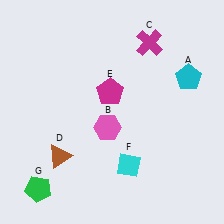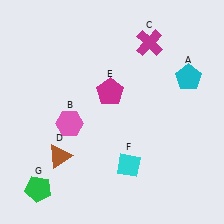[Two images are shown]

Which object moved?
The pink hexagon (B) moved left.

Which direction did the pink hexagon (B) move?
The pink hexagon (B) moved left.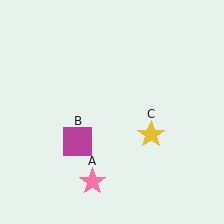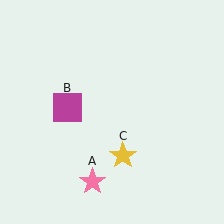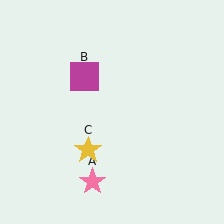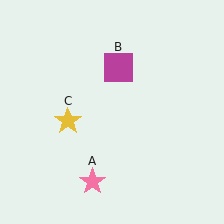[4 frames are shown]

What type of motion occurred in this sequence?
The magenta square (object B), yellow star (object C) rotated clockwise around the center of the scene.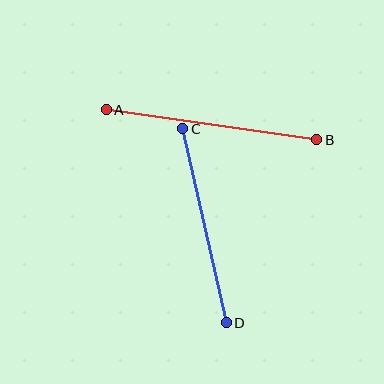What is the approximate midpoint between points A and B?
The midpoint is at approximately (211, 125) pixels.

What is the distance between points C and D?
The distance is approximately 199 pixels.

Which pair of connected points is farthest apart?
Points A and B are farthest apart.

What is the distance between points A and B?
The distance is approximately 213 pixels.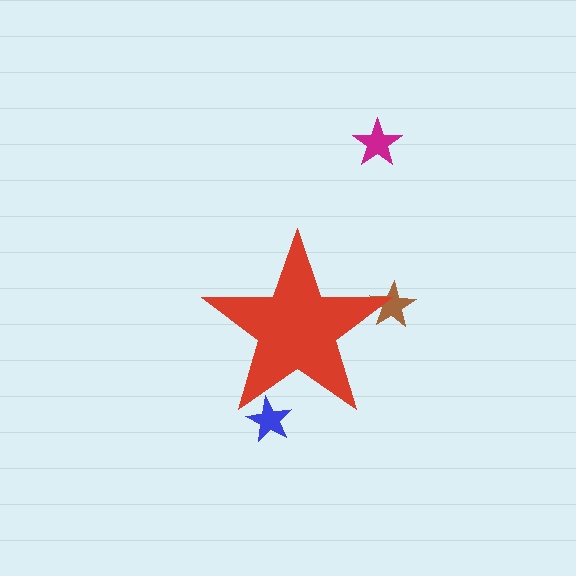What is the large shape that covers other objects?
A red star.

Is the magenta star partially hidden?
No, the magenta star is fully visible.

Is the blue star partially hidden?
Yes, the blue star is partially hidden behind the red star.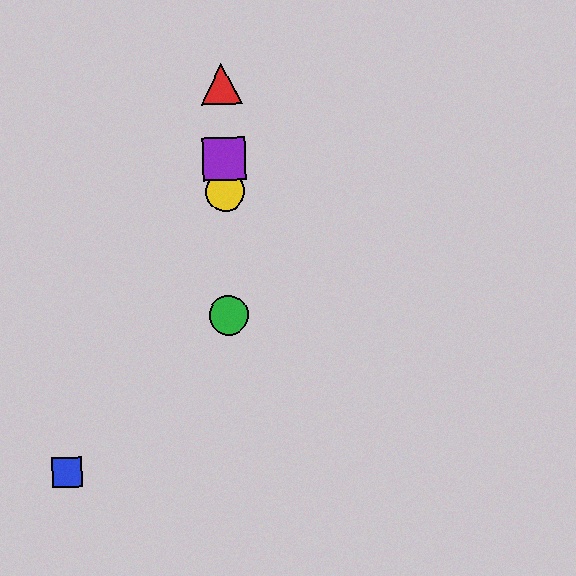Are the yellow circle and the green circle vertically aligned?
Yes, both are at x≈225.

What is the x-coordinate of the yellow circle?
The yellow circle is at x≈225.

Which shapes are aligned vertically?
The red triangle, the green circle, the yellow circle, the purple square are aligned vertically.